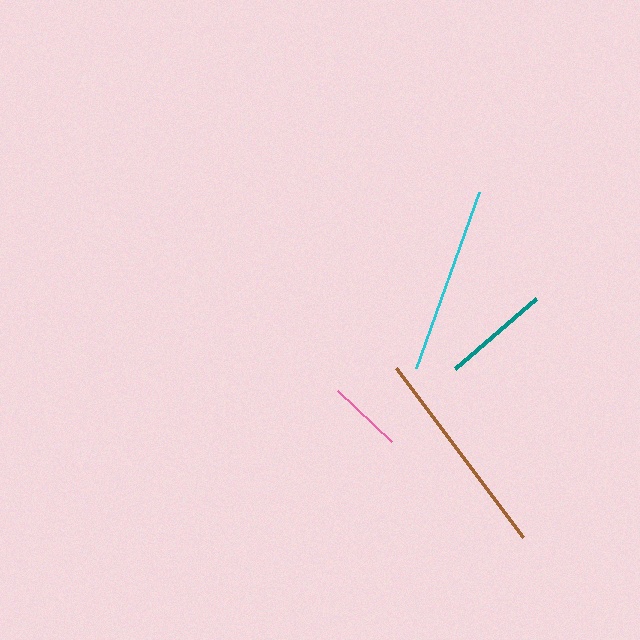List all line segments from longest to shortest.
From longest to shortest: brown, cyan, teal, pink.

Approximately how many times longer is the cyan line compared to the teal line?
The cyan line is approximately 1.7 times the length of the teal line.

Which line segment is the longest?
The brown line is the longest at approximately 211 pixels.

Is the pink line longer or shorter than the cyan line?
The cyan line is longer than the pink line.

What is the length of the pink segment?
The pink segment is approximately 74 pixels long.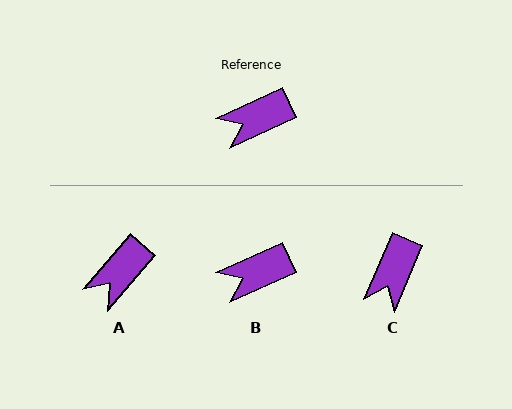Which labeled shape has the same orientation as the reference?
B.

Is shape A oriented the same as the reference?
No, it is off by about 25 degrees.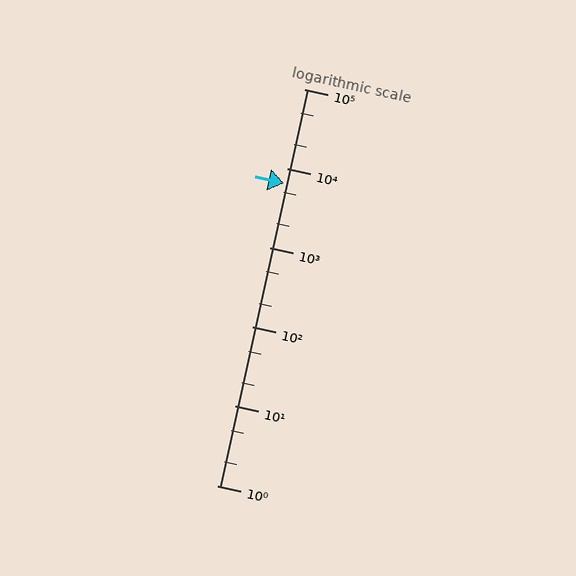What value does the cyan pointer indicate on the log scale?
The pointer indicates approximately 6500.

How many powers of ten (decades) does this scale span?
The scale spans 5 decades, from 1 to 100000.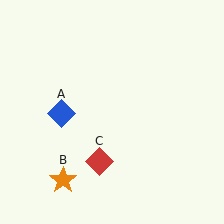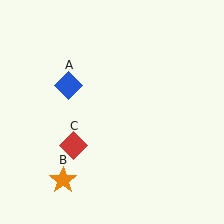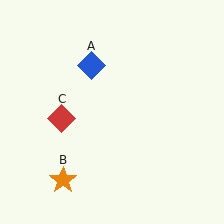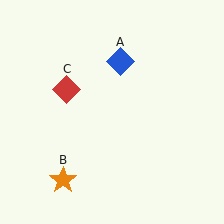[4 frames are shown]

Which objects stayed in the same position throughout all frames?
Orange star (object B) remained stationary.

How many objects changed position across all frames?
2 objects changed position: blue diamond (object A), red diamond (object C).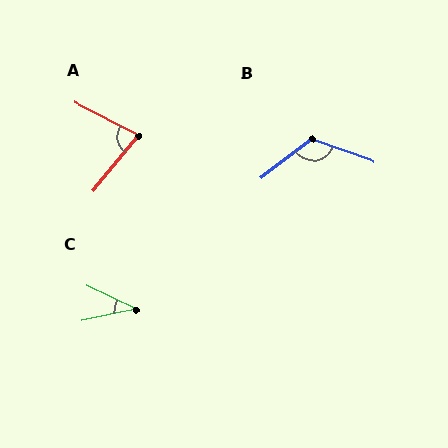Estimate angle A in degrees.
Approximately 77 degrees.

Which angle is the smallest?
C, at approximately 38 degrees.